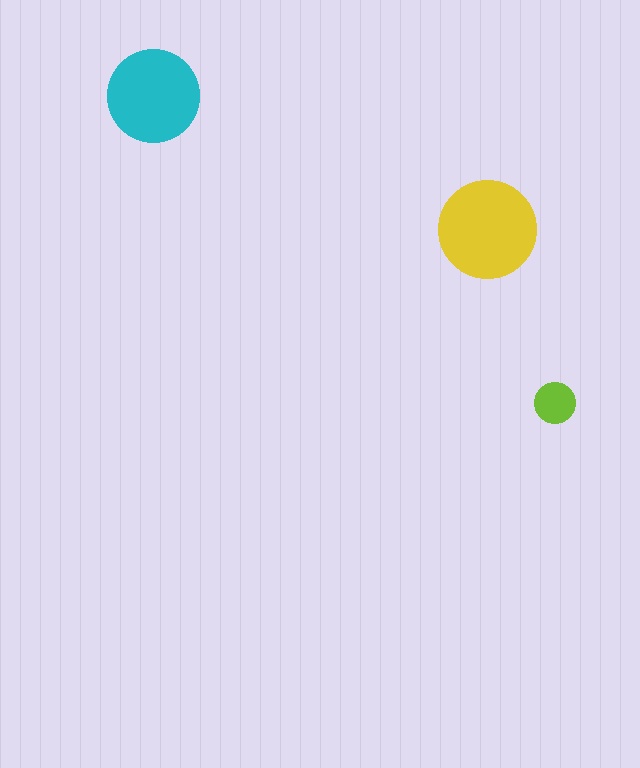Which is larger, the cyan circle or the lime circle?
The cyan one.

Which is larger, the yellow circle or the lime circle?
The yellow one.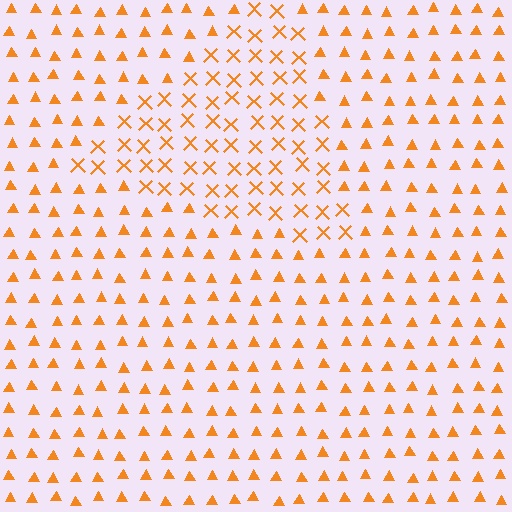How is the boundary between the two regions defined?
The boundary is defined by a change in element shape: X marks inside vs. triangles outside. All elements share the same color and spacing.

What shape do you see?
I see a triangle.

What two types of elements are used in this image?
The image uses X marks inside the triangle region and triangles outside it.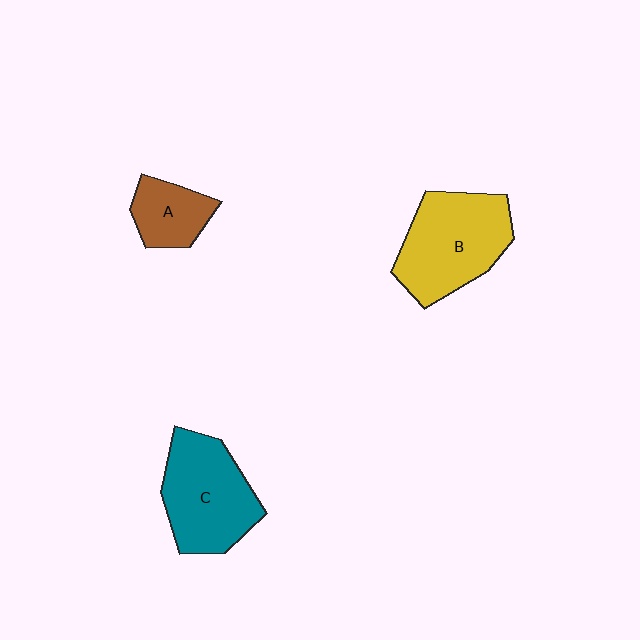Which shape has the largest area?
Shape B (yellow).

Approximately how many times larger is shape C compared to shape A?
Approximately 2.0 times.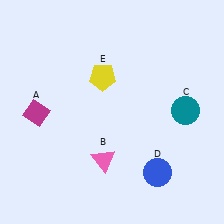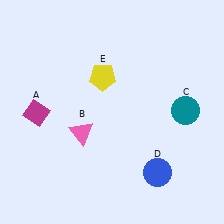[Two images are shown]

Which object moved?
The pink triangle (B) moved up.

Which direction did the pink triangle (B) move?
The pink triangle (B) moved up.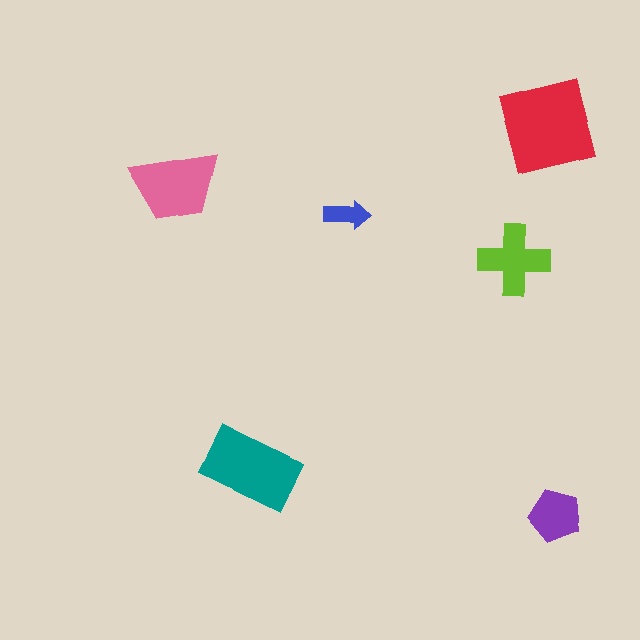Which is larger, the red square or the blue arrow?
The red square.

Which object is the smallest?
The blue arrow.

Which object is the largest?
The red square.